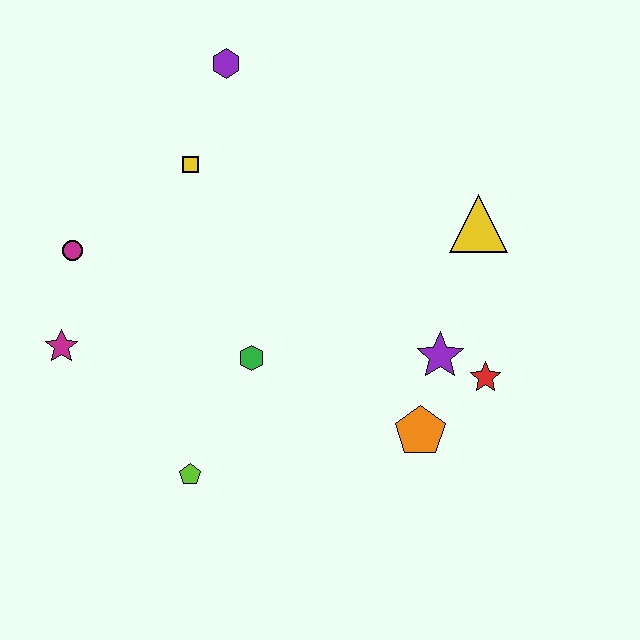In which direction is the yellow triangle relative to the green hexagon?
The yellow triangle is to the right of the green hexagon.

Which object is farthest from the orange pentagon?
The purple hexagon is farthest from the orange pentagon.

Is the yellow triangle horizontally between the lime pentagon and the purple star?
No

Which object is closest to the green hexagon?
The lime pentagon is closest to the green hexagon.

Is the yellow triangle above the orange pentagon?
Yes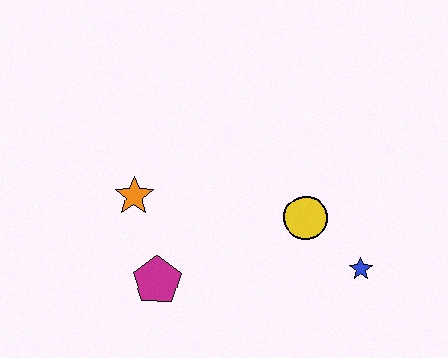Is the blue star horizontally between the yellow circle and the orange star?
No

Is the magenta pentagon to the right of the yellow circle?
No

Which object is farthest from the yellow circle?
The orange star is farthest from the yellow circle.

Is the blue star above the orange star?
No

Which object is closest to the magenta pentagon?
The orange star is closest to the magenta pentagon.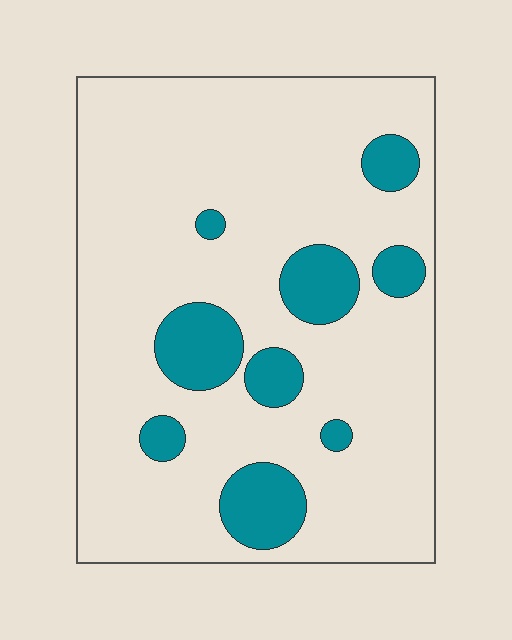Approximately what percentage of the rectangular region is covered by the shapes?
Approximately 15%.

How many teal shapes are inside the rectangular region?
9.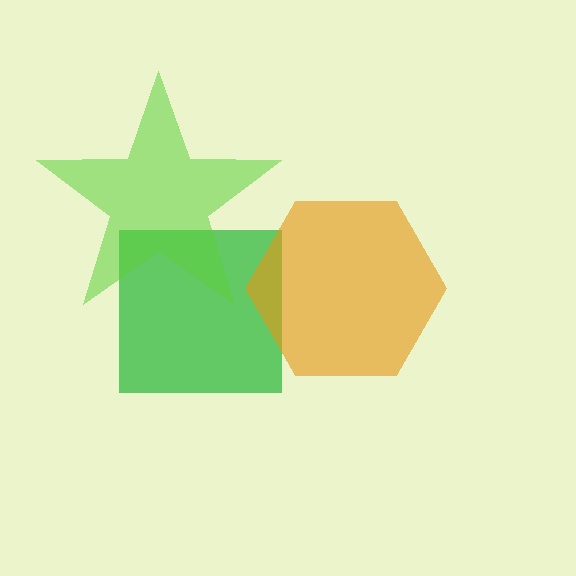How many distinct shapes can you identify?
There are 3 distinct shapes: a green square, an orange hexagon, a lime star.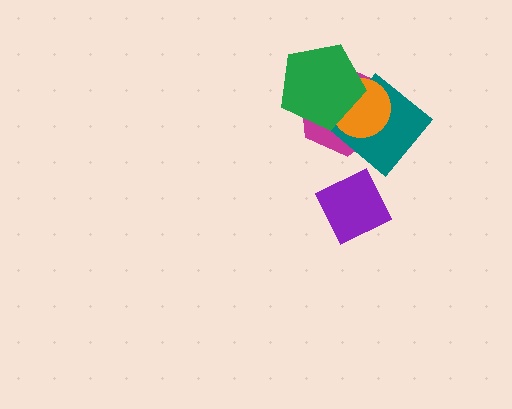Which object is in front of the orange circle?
The green pentagon is in front of the orange circle.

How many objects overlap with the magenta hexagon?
3 objects overlap with the magenta hexagon.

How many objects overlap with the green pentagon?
3 objects overlap with the green pentagon.